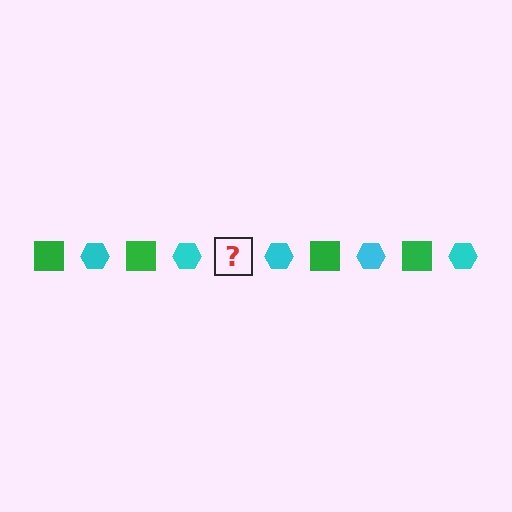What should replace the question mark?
The question mark should be replaced with a green square.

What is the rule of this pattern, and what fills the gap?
The rule is that the pattern alternates between green square and cyan hexagon. The gap should be filled with a green square.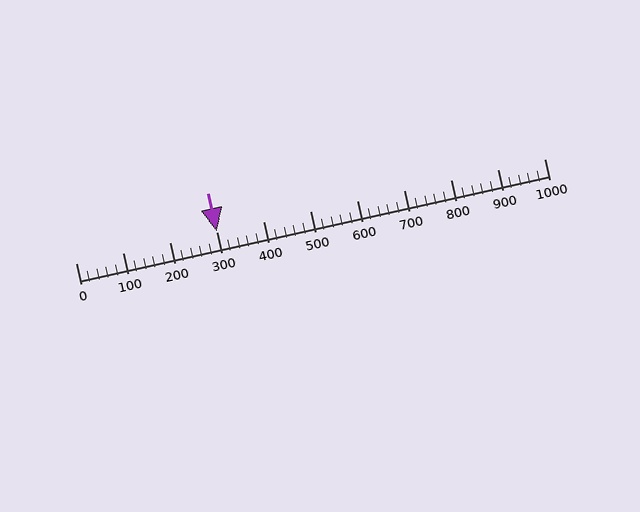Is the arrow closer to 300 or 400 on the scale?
The arrow is closer to 300.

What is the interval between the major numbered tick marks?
The major tick marks are spaced 100 units apart.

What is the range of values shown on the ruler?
The ruler shows values from 0 to 1000.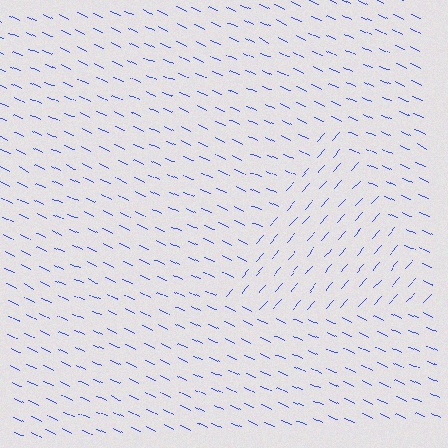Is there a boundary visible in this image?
Yes, there is a texture boundary formed by a change in line orientation.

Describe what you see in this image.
The image is filled with small blue line segments. A triangle region in the image has lines oriented differently from the surrounding lines, creating a visible texture boundary.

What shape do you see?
I see a triangle.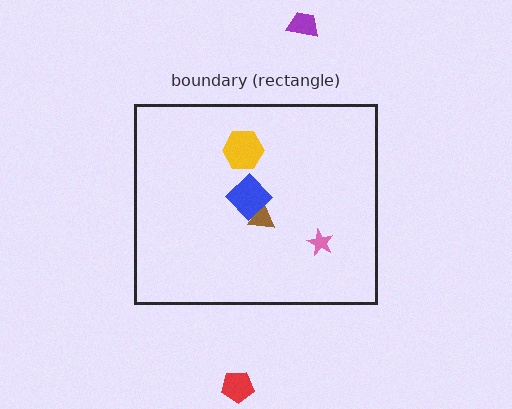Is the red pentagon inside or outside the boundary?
Outside.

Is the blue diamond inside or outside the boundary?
Inside.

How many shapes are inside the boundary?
4 inside, 2 outside.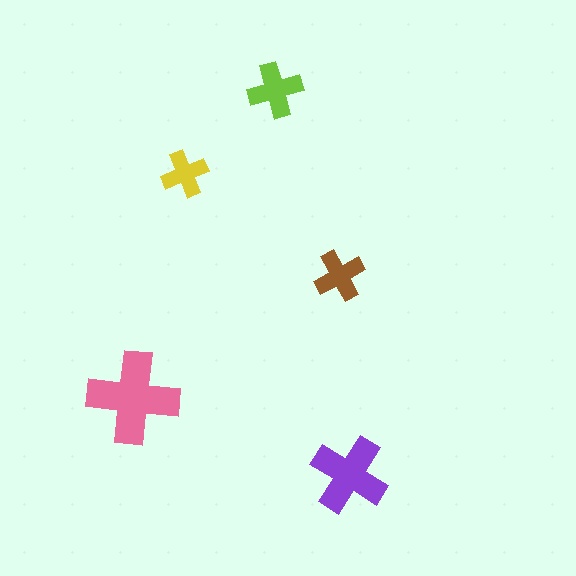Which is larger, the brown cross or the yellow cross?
The brown one.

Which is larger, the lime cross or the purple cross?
The purple one.